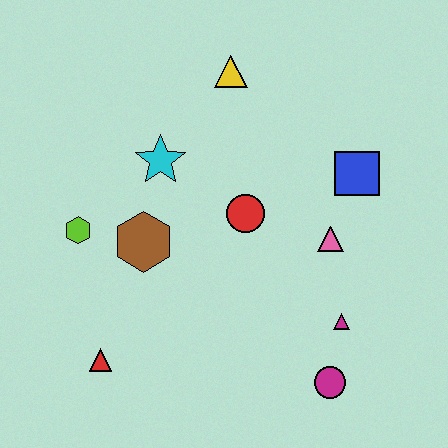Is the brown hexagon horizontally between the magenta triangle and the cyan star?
No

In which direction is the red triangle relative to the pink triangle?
The red triangle is to the left of the pink triangle.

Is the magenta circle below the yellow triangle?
Yes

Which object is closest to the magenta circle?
The magenta triangle is closest to the magenta circle.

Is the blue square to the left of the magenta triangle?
No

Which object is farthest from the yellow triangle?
The magenta circle is farthest from the yellow triangle.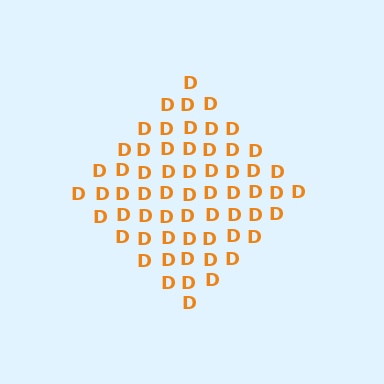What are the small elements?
The small elements are letter D's.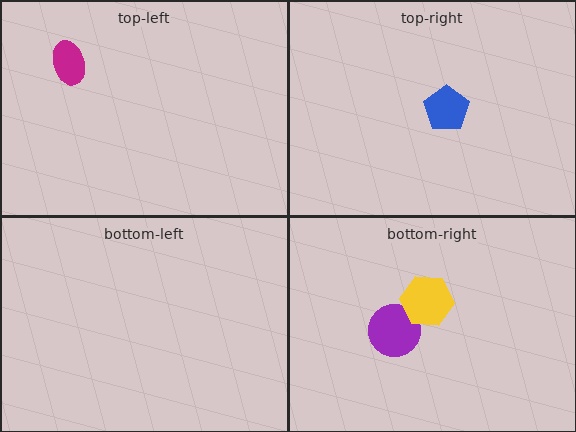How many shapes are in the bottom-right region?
2.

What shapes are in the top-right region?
The blue pentagon.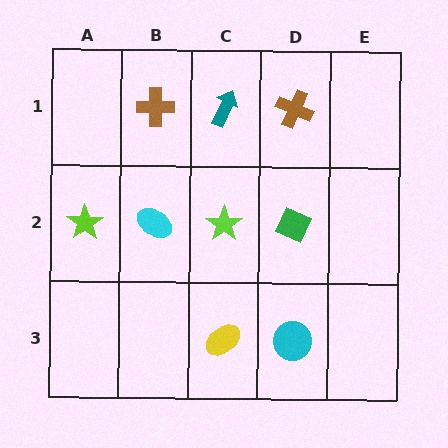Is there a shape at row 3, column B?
No, that cell is empty.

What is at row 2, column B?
A cyan ellipse.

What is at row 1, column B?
A brown cross.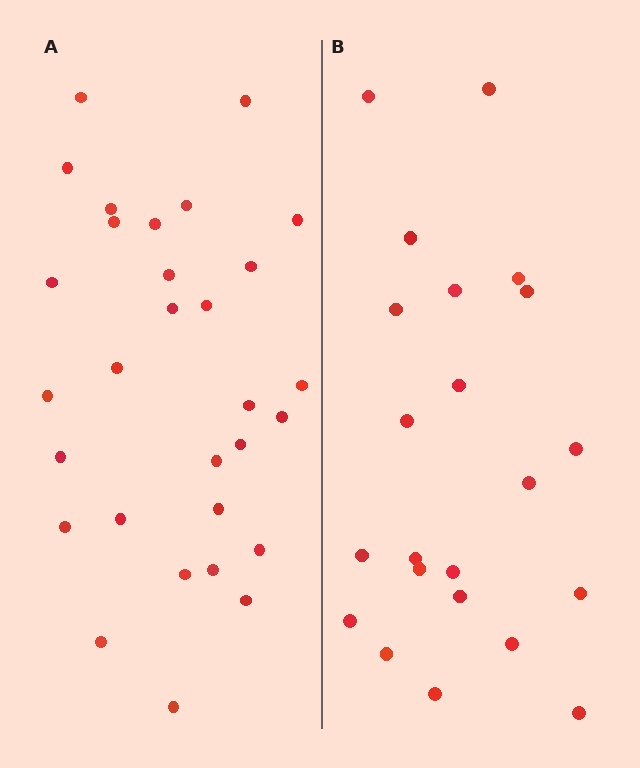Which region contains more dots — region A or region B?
Region A (the left region) has more dots.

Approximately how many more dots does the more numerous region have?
Region A has roughly 8 or so more dots than region B.